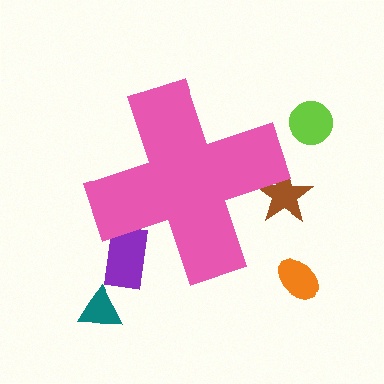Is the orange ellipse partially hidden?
No, the orange ellipse is fully visible.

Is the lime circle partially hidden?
No, the lime circle is fully visible.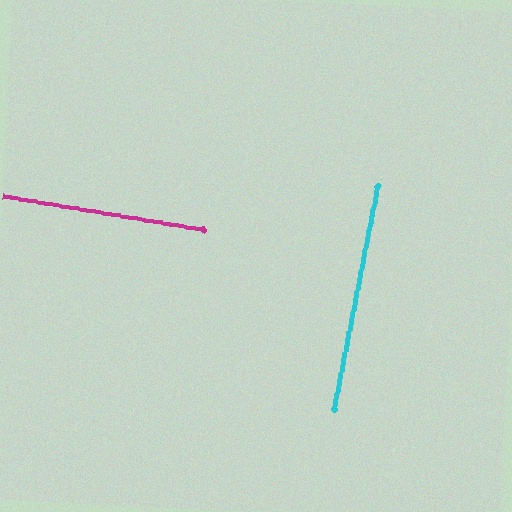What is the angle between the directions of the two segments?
Approximately 88 degrees.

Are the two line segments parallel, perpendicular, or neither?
Perpendicular — they meet at approximately 88°.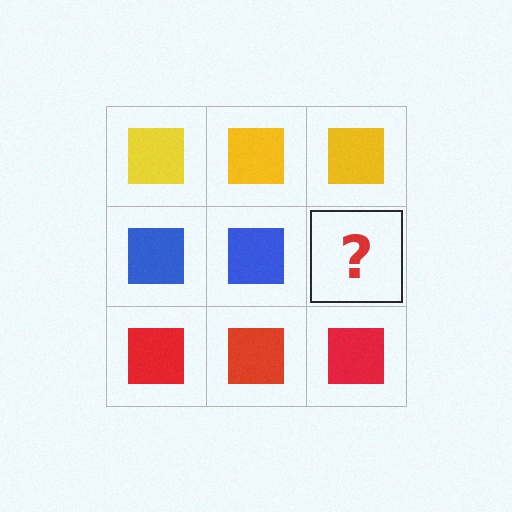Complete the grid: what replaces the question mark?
The question mark should be replaced with a blue square.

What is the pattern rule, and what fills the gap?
The rule is that each row has a consistent color. The gap should be filled with a blue square.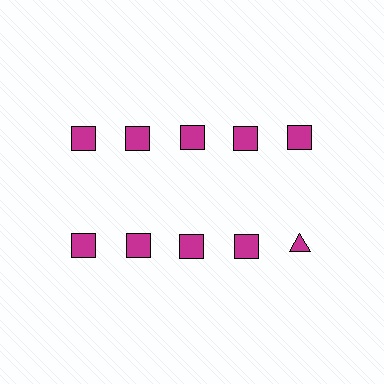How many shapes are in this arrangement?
There are 10 shapes arranged in a grid pattern.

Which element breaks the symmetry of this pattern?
The magenta triangle in the second row, rightmost column breaks the symmetry. All other shapes are magenta squares.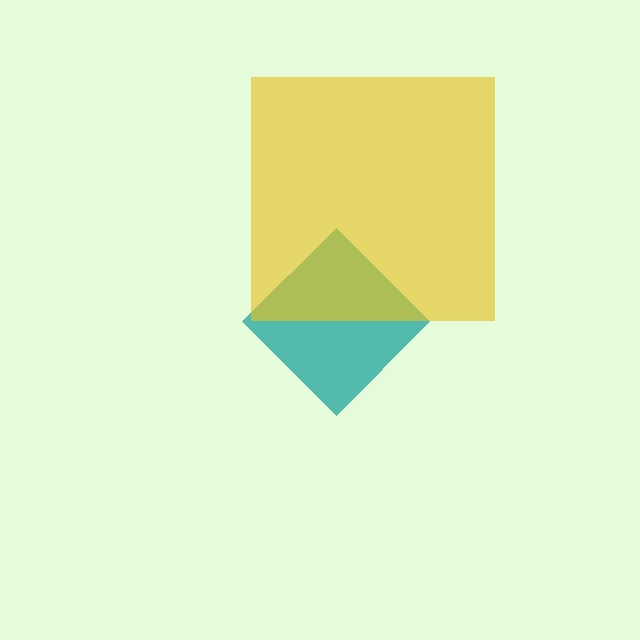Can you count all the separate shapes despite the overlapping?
Yes, there are 2 separate shapes.